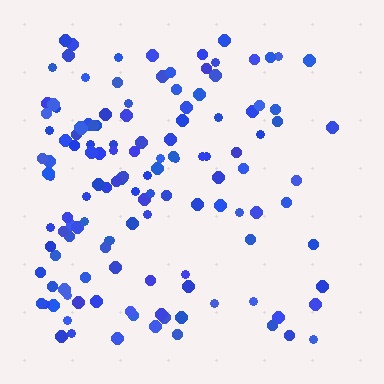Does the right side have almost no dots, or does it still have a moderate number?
Still a moderate number, just noticeably fewer than the left.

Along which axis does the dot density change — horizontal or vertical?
Horizontal.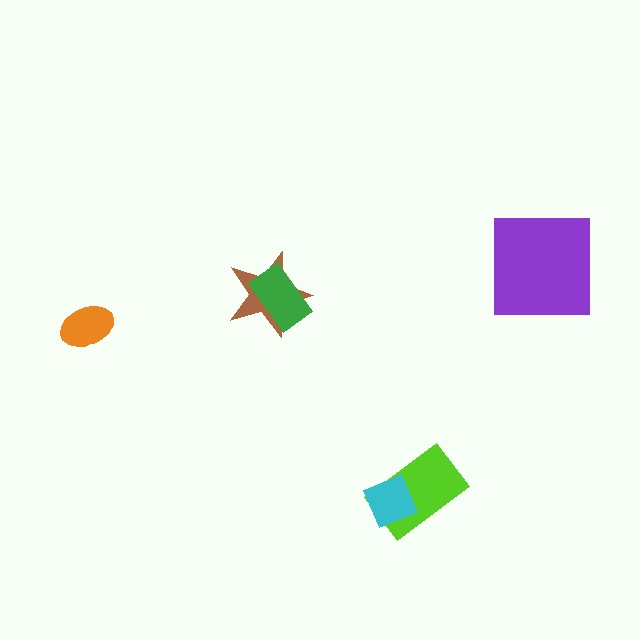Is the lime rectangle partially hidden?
Yes, it is partially covered by another shape.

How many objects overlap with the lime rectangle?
1 object overlaps with the lime rectangle.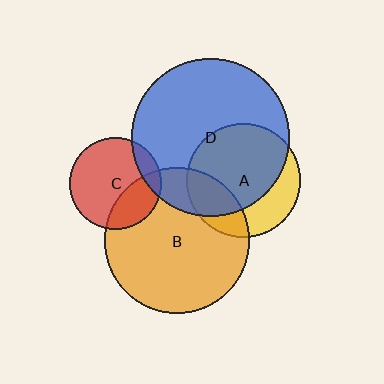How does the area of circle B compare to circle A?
Approximately 1.6 times.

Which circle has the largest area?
Circle D (blue).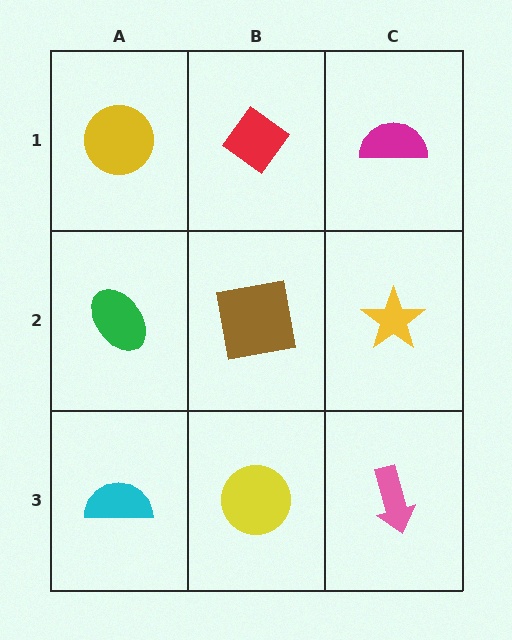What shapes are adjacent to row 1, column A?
A green ellipse (row 2, column A), a red diamond (row 1, column B).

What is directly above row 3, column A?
A green ellipse.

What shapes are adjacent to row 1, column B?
A brown square (row 2, column B), a yellow circle (row 1, column A), a magenta semicircle (row 1, column C).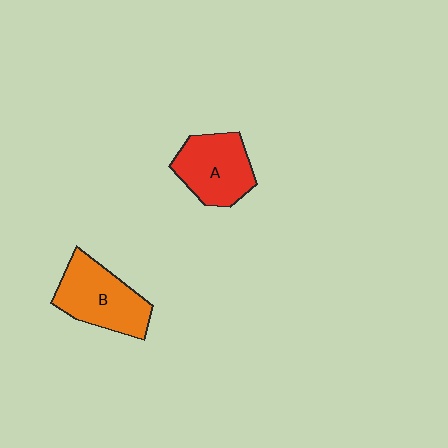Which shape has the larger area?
Shape B (orange).